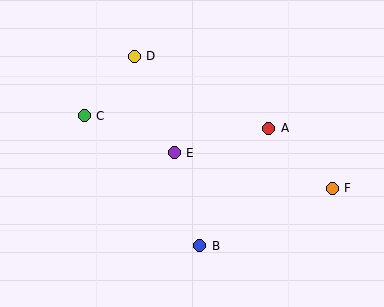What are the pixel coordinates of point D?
Point D is at (134, 56).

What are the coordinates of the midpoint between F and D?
The midpoint between F and D is at (233, 122).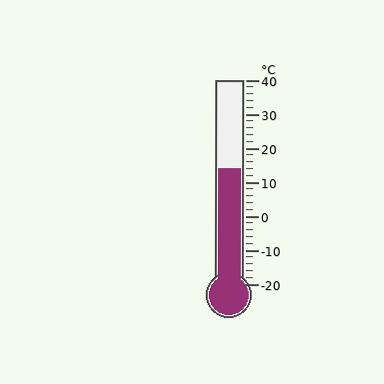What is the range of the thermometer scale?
The thermometer scale ranges from -20°C to 40°C.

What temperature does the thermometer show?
The thermometer shows approximately 14°C.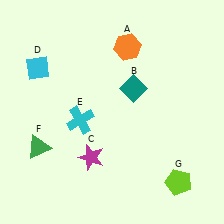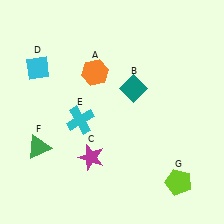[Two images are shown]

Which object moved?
The orange hexagon (A) moved left.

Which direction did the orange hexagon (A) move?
The orange hexagon (A) moved left.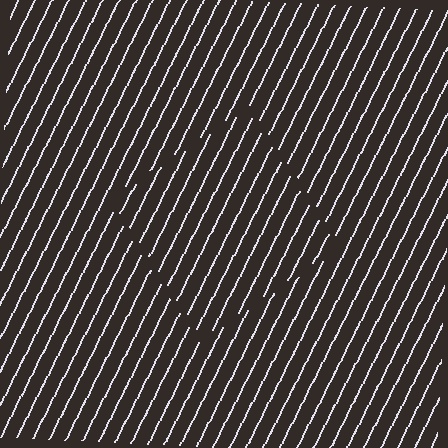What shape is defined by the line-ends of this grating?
An illusory square. The interior of the shape contains the same grating, shifted by half a period — the contour is defined by the phase discontinuity where line-ends from the inner and outer gratings abut.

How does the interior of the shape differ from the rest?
The interior of the shape contains the same grating, shifted by half a period — the contour is defined by the phase discontinuity where line-ends from the inner and outer gratings abut.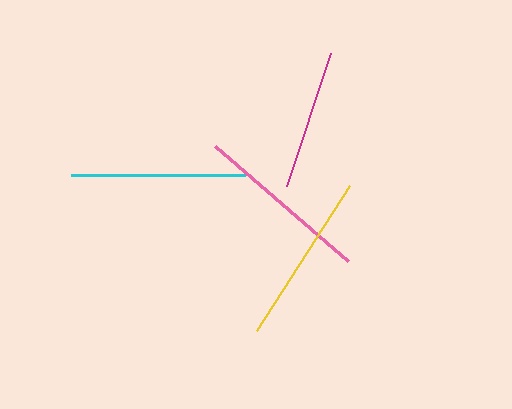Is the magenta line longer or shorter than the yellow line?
The yellow line is longer than the magenta line.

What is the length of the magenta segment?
The magenta segment is approximately 140 pixels long.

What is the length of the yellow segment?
The yellow segment is approximately 172 pixels long.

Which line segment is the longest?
The pink line is the longest at approximately 176 pixels.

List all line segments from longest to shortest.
From longest to shortest: pink, cyan, yellow, magenta.